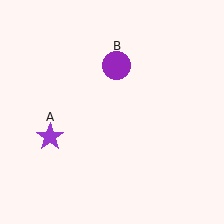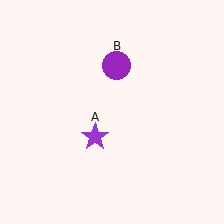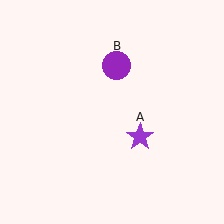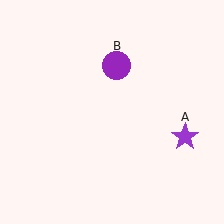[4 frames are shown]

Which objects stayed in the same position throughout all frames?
Purple circle (object B) remained stationary.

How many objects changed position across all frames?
1 object changed position: purple star (object A).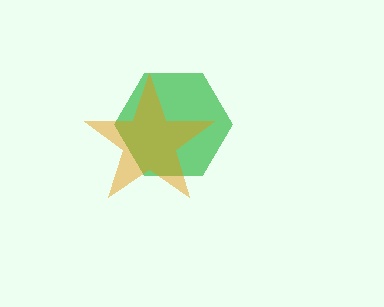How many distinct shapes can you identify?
There are 2 distinct shapes: a green hexagon, an orange star.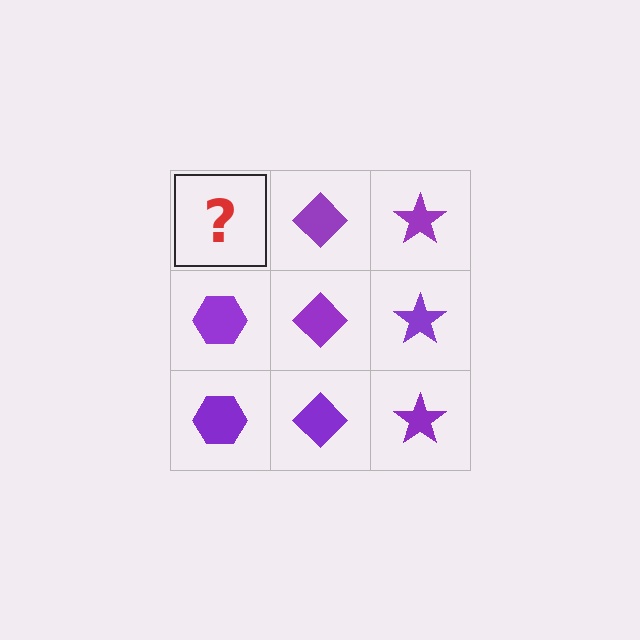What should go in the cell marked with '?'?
The missing cell should contain a purple hexagon.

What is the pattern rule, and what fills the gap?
The rule is that each column has a consistent shape. The gap should be filled with a purple hexagon.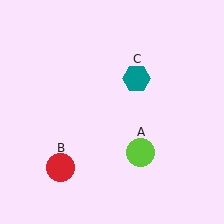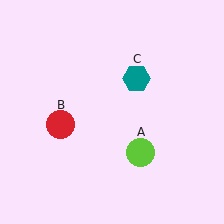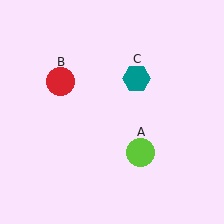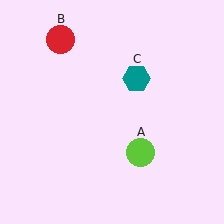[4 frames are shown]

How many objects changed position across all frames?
1 object changed position: red circle (object B).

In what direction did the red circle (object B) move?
The red circle (object B) moved up.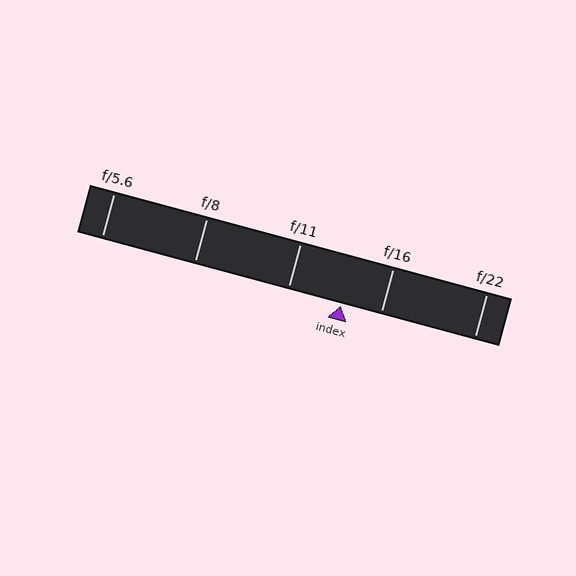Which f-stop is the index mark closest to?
The index mark is closest to f/16.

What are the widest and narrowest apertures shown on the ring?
The widest aperture shown is f/5.6 and the narrowest is f/22.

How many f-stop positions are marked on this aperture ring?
There are 5 f-stop positions marked.